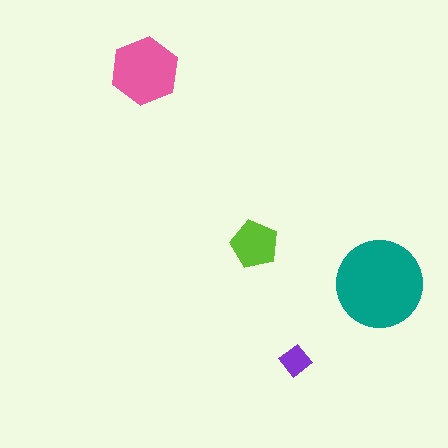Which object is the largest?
The teal circle.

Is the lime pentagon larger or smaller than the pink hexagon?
Smaller.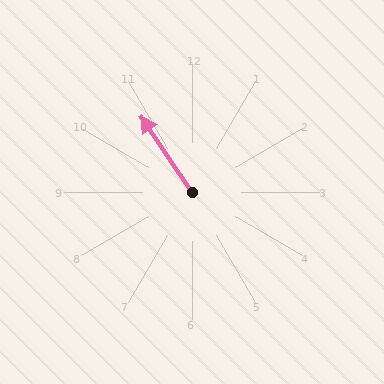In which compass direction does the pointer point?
Northwest.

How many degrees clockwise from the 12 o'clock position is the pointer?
Approximately 326 degrees.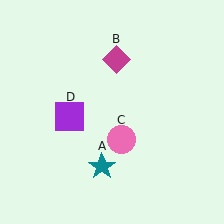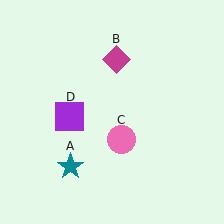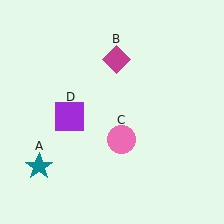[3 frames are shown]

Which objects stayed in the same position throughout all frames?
Magenta diamond (object B) and pink circle (object C) and purple square (object D) remained stationary.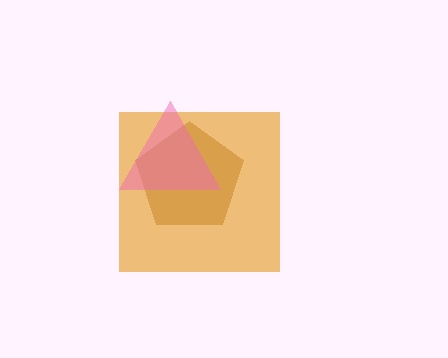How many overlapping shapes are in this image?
There are 3 overlapping shapes in the image.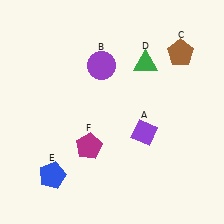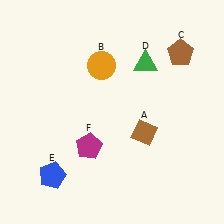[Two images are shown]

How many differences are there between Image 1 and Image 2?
There are 2 differences between the two images.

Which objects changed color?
A changed from purple to brown. B changed from purple to orange.